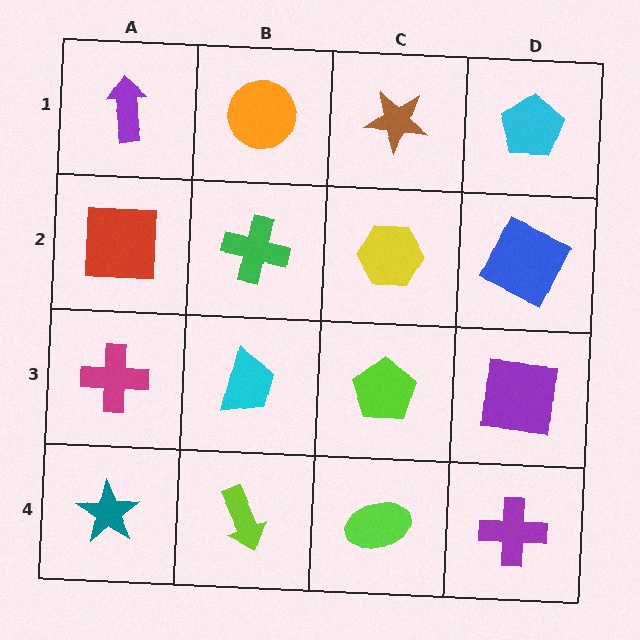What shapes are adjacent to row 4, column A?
A magenta cross (row 3, column A), a lime arrow (row 4, column B).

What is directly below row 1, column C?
A yellow hexagon.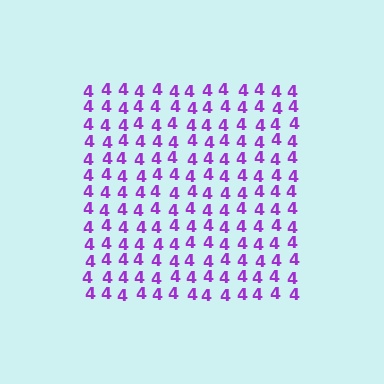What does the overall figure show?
The overall figure shows a square.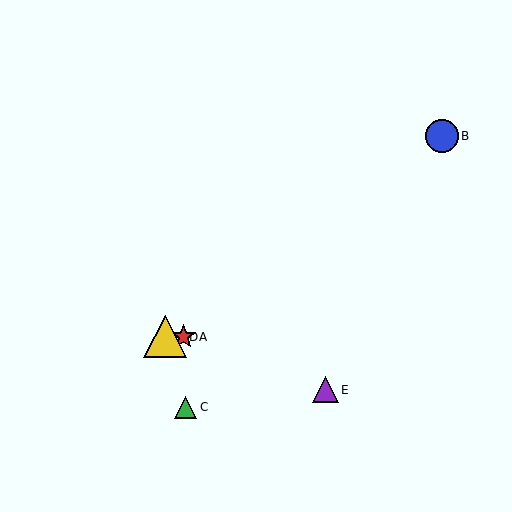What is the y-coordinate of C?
Object C is at y≈407.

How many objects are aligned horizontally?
2 objects (A, D) are aligned horizontally.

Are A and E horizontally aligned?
No, A is at y≈337 and E is at y≈390.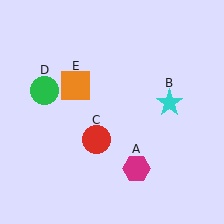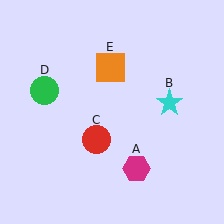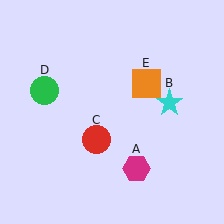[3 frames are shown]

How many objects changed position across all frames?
1 object changed position: orange square (object E).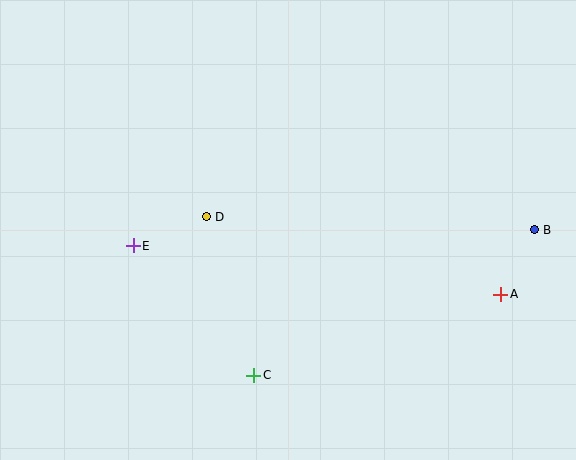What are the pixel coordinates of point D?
Point D is at (206, 217).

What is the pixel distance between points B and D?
The distance between B and D is 329 pixels.